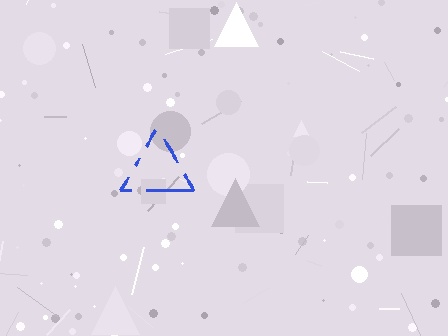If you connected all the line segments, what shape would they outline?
They would outline a triangle.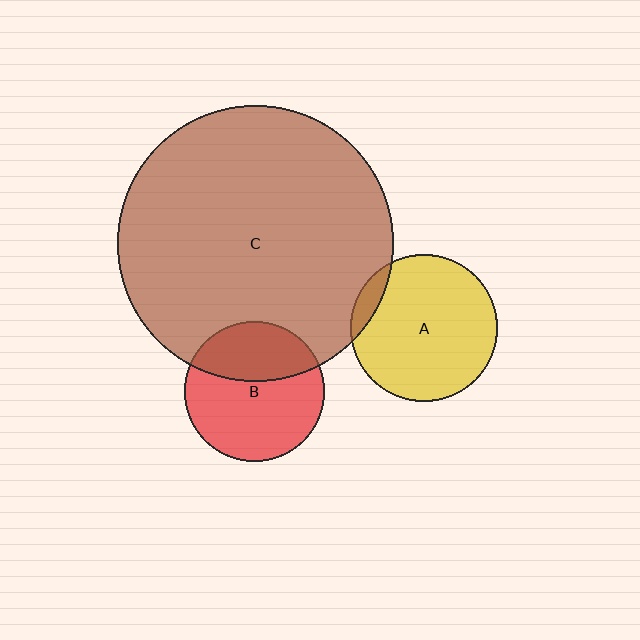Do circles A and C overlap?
Yes.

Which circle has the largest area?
Circle C (brown).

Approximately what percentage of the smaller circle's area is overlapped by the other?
Approximately 10%.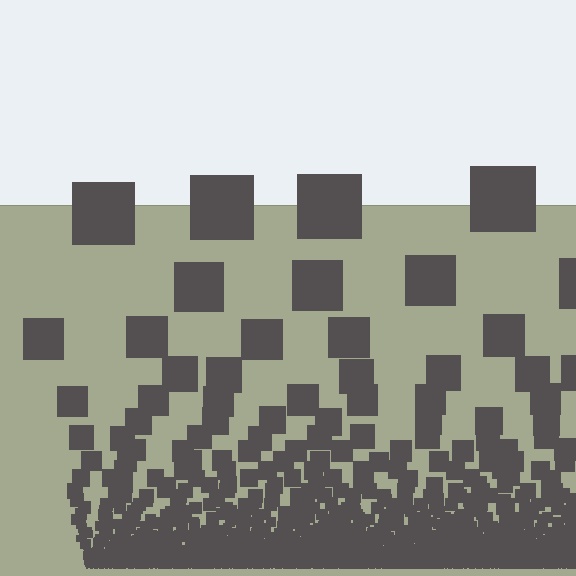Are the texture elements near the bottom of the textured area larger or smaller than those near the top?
Smaller. The gradient is inverted — elements near the bottom are smaller and denser.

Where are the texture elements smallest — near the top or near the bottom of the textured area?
Near the bottom.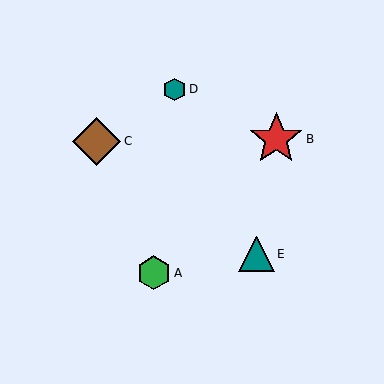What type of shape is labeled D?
Shape D is a teal hexagon.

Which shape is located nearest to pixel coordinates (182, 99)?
The teal hexagon (labeled D) at (175, 89) is nearest to that location.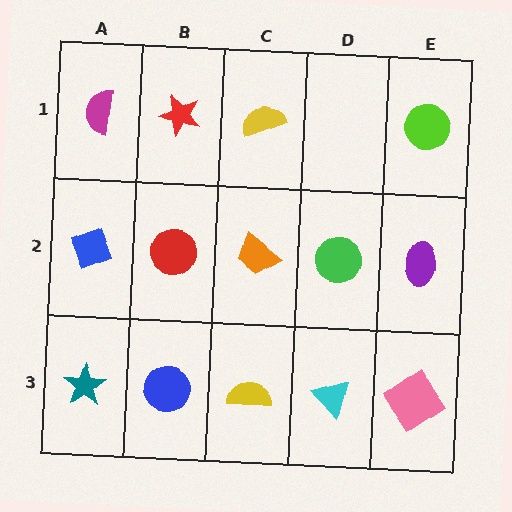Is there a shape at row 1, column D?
No, that cell is empty.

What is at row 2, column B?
A red circle.